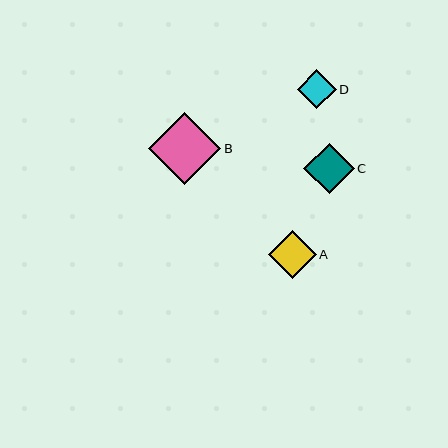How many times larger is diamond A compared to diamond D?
Diamond A is approximately 1.2 times the size of diamond D.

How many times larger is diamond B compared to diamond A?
Diamond B is approximately 1.5 times the size of diamond A.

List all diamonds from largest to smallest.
From largest to smallest: B, C, A, D.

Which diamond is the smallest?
Diamond D is the smallest with a size of approximately 39 pixels.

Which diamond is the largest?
Diamond B is the largest with a size of approximately 72 pixels.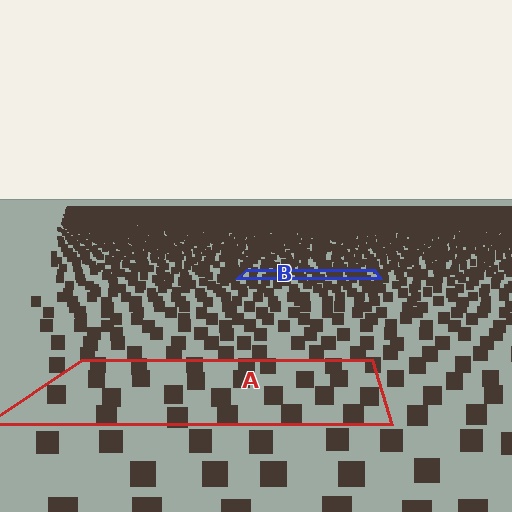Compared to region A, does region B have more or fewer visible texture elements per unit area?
Region B has more texture elements per unit area — they are packed more densely because it is farther away.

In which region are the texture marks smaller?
The texture marks are smaller in region B, because it is farther away.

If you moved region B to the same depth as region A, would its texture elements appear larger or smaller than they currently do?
They would appear larger. At a closer depth, the same texture elements are projected at a bigger on-screen size.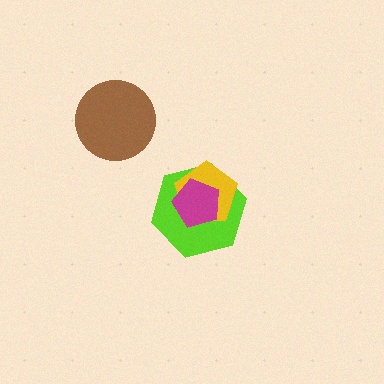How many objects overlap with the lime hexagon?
2 objects overlap with the lime hexagon.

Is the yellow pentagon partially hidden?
Yes, it is partially covered by another shape.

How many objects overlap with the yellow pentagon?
2 objects overlap with the yellow pentagon.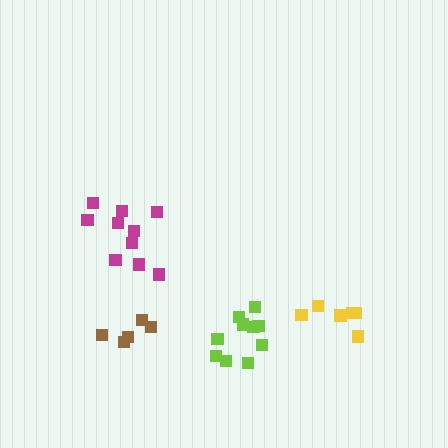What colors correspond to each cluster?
The clusters are colored: magenta, brown, yellow, lime.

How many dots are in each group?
Group 1: 10 dots, Group 2: 5 dots, Group 3: 6 dots, Group 4: 10 dots (31 total).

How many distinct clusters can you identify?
There are 4 distinct clusters.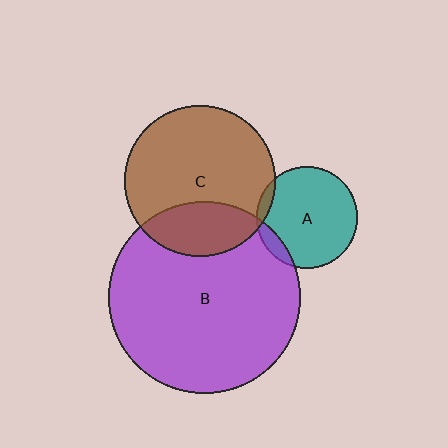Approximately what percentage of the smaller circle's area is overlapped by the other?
Approximately 25%.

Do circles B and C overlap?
Yes.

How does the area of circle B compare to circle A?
Approximately 3.5 times.